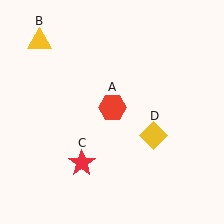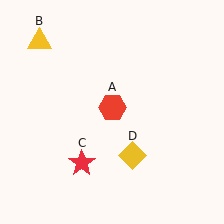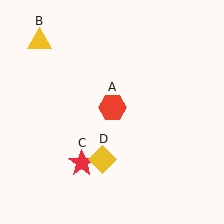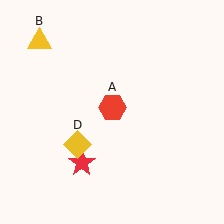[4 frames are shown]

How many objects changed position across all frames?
1 object changed position: yellow diamond (object D).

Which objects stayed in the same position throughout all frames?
Red hexagon (object A) and yellow triangle (object B) and red star (object C) remained stationary.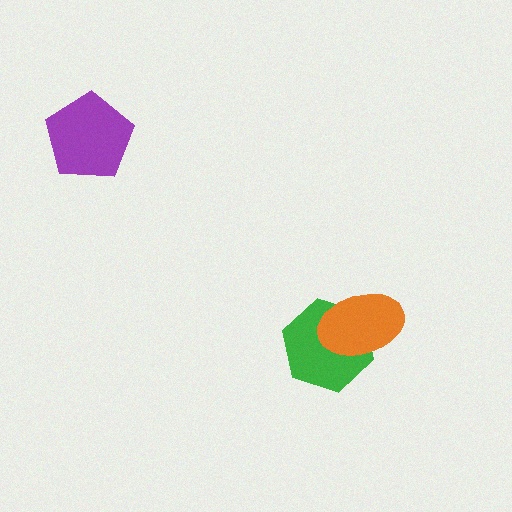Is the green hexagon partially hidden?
Yes, it is partially covered by another shape.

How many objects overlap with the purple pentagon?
0 objects overlap with the purple pentagon.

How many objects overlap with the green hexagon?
1 object overlaps with the green hexagon.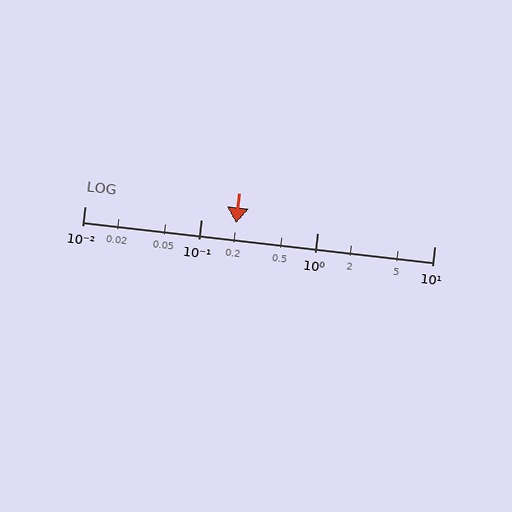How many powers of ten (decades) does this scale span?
The scale spans 3 decades, from 0.01 to 10.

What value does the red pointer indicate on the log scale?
The pointer indicates approximately 0.2.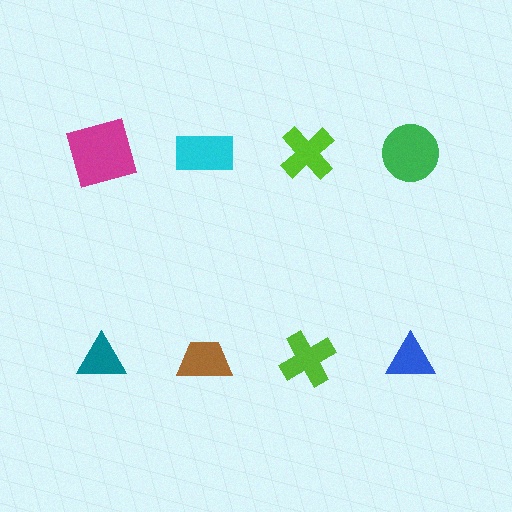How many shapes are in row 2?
4 shapes.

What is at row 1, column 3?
A lime cross.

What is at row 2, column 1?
A teal triangle.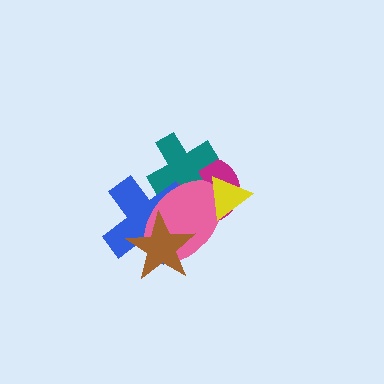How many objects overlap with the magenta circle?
4 objects overlap with the magenta circle.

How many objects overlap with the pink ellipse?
5 objects overlap with the pink ellipse.